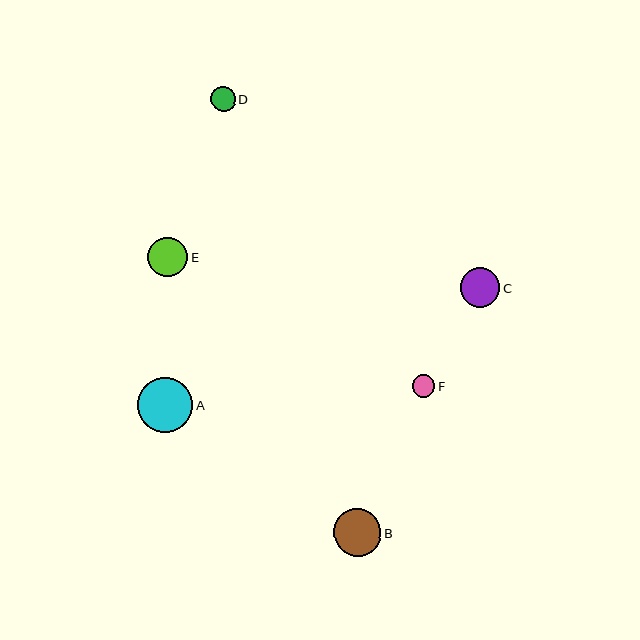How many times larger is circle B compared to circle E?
Circle B is approximately 1.2 times the size of circle E.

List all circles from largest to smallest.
From largest to smallest: A, B, E, C, D, F.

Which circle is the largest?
Circle A is the largest with a size of approximately 55 pixels.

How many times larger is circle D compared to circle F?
Circle D is approximately 1.1 times the size of circle F.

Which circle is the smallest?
Circle F is the smallest with a size of approximately 22 pixels.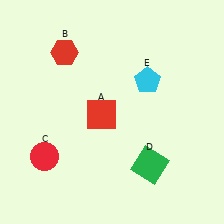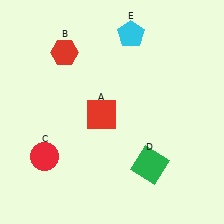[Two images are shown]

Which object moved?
The cyan pentagon (E) moved up.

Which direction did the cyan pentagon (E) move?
The cyan pentagon (E) moved up.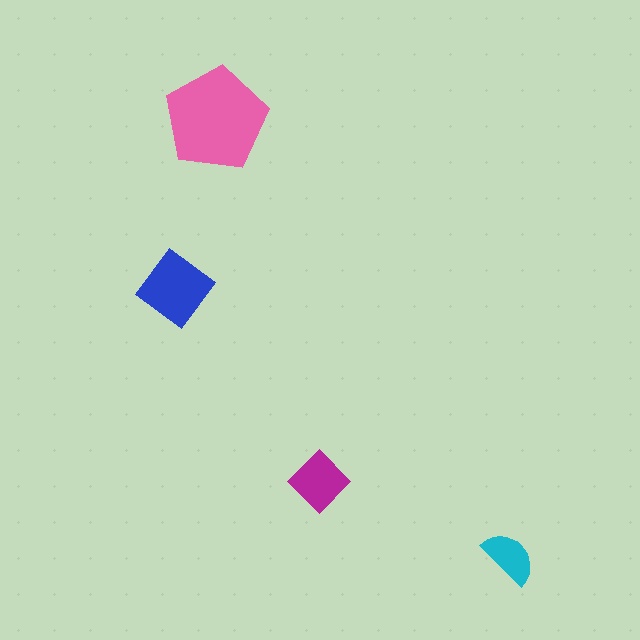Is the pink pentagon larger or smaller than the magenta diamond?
Larger.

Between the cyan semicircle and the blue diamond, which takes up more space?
The blue diamond.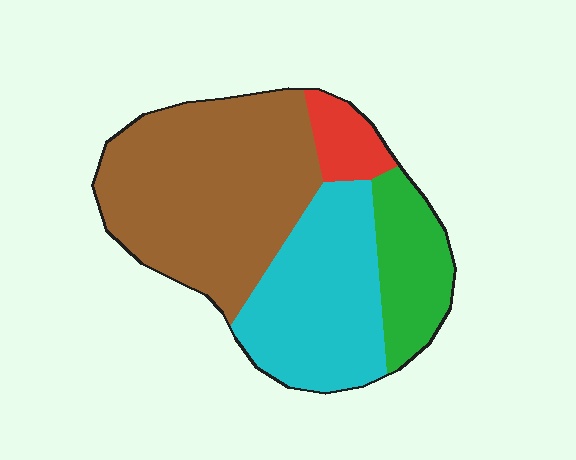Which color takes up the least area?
Red, at roughly 5%.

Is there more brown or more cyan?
Brown.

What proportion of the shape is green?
Green takes up less than a quarter of the shape.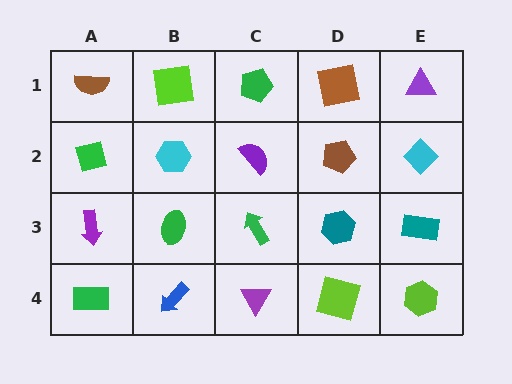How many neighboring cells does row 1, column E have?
2.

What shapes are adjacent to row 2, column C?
A green pentagon (row 1, column C), a green arrow (row 3, column C), a cyan hexagon (row 2, column B), a brown pentagon (row 2, column D).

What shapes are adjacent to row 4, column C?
A green arrow (row 3, column C), a blue arrow (row 4, column B), a lime square (row 4, column D).